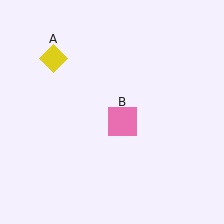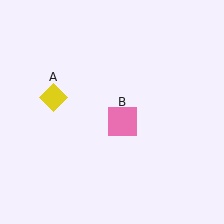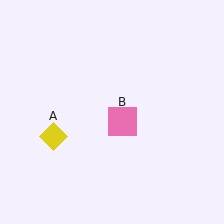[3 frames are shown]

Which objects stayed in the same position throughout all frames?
Pink square (object B) remained stationary.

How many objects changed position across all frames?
1 object changed position: yellow diamond (object A).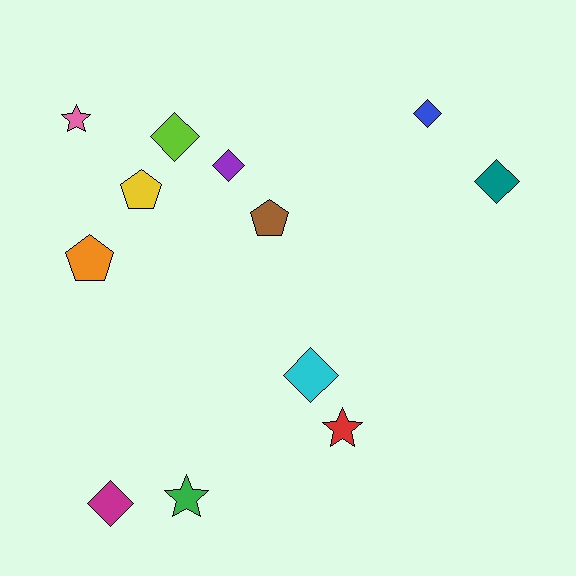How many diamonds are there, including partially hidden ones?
There are 6 diamonds.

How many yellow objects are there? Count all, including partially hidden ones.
There is 1 yellow object.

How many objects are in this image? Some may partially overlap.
There are 12 objects.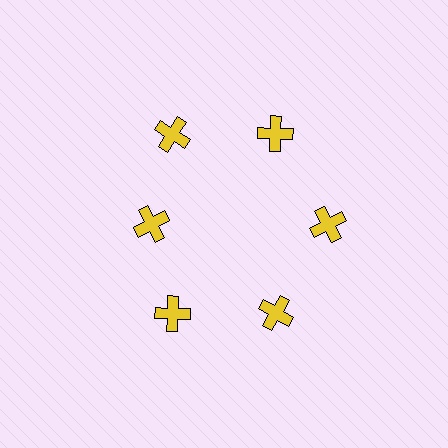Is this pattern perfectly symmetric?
No. The 6 yellow crosses are arranged in a ring, but one element near the 9 o'clock position is pulled inward toward the center, breaking the 6-fold rotational symmetry.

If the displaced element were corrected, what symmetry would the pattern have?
It would have 6-fold rotational symmetry — the pattern would map onto itself every 60 degrees.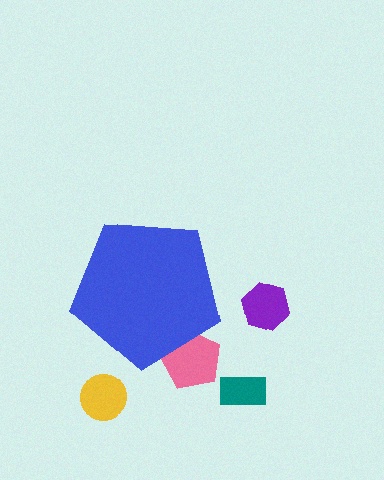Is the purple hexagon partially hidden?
No, the purple hexagon is fully visible.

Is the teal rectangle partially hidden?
No, the teal rectangle is fully visible.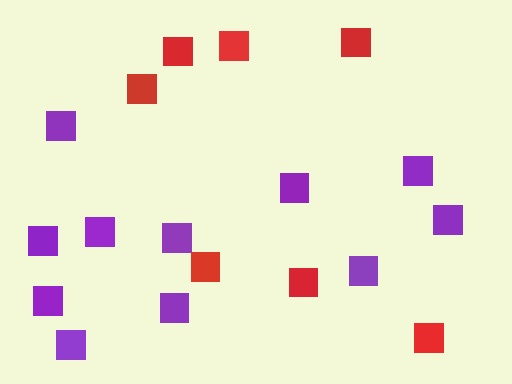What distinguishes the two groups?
There are 2 groups: one group of purple squares (11) and one group of red squares (7).